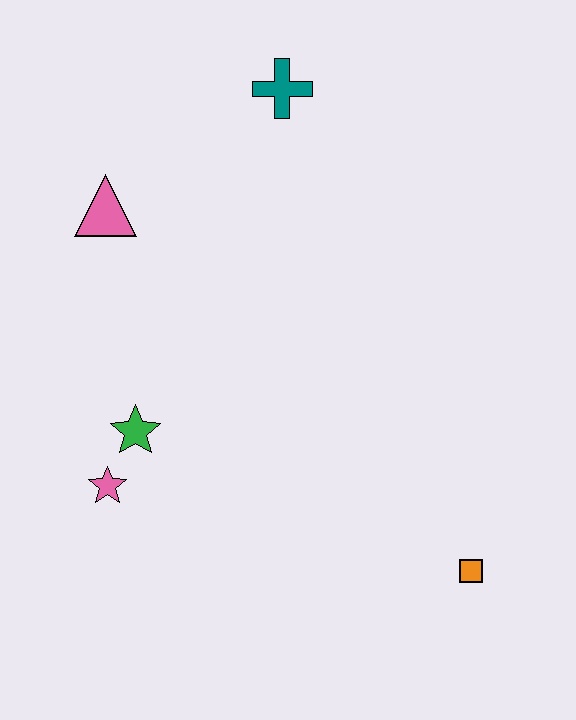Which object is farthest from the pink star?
The teal cross is farthest from the pink star.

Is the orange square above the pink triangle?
No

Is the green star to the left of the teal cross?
Yes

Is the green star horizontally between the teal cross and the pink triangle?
Yes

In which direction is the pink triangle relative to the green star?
The pink triangle is above the green star.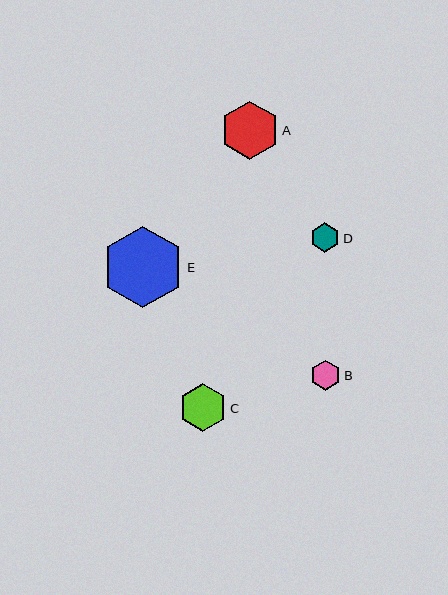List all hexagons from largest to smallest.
From largest to smallest: E, A, C, B, D.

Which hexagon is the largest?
Hexagon E is the largest with a size of approximately 81 pixels.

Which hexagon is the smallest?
Hexagon D is the smallest with a size of approximately 30 pixels.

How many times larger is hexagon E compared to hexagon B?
Hexagon E is approximately 2.7 times the size of hexagon B.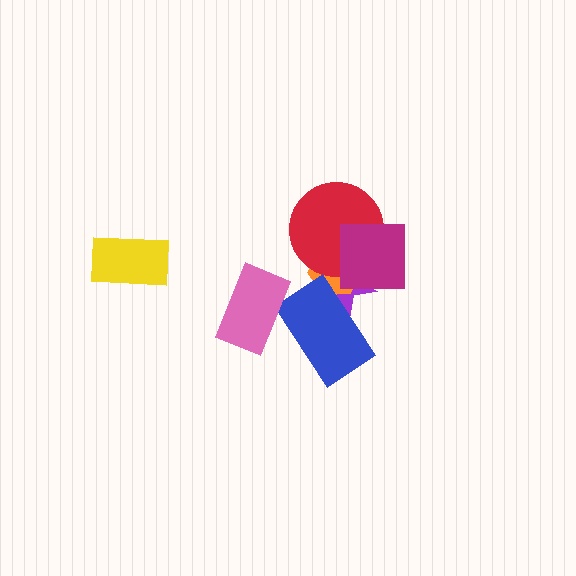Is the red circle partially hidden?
Yes, it is partially covered by another shape.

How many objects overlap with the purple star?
4 objects overlap with the purple star.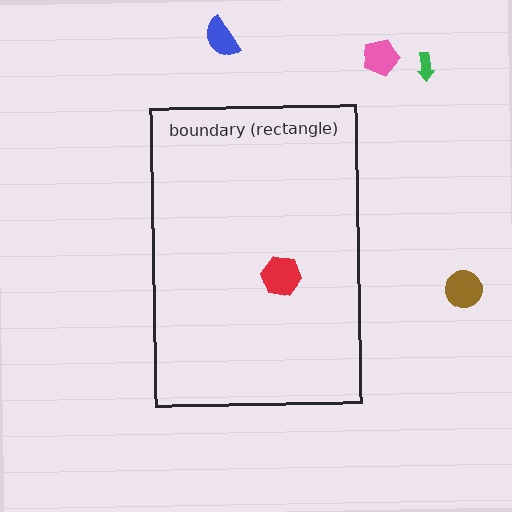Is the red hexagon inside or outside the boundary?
Inside.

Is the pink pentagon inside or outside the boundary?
Outside.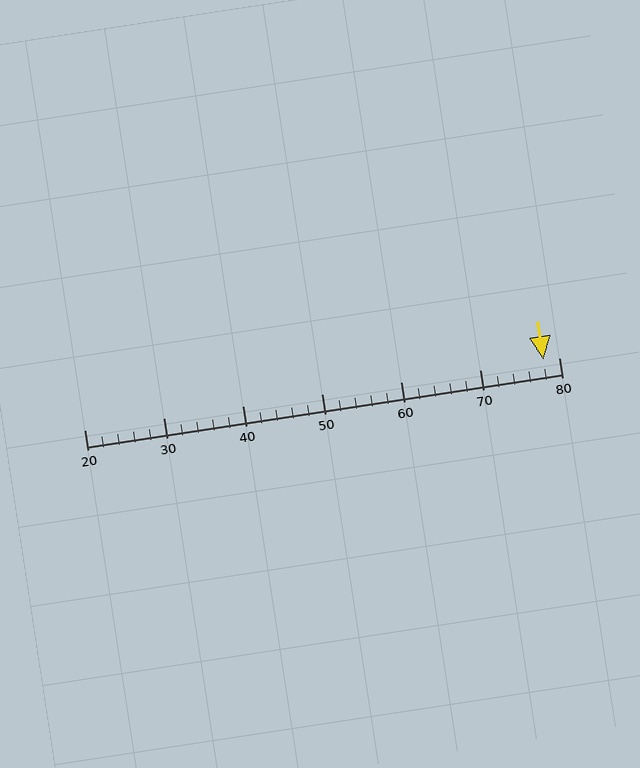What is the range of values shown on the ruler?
The ruler shows values from 20 to 80.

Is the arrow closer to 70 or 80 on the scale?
The arrow is closer to 80.